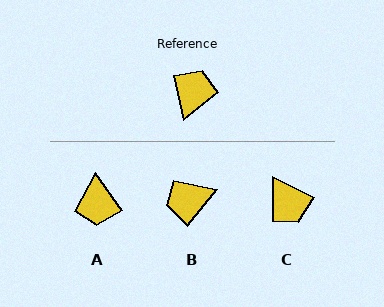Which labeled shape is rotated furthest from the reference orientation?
A, about 158 degrees away.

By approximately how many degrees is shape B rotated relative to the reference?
Approximately 128 degrees counter-clockwise.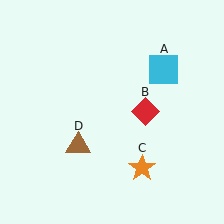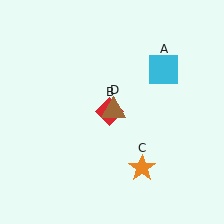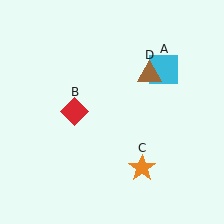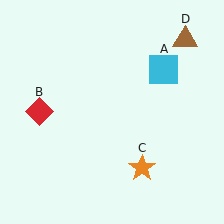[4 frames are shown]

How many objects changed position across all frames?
2 objects changed position: red diamond (object B), brown triangle (object D).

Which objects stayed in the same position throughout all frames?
Cyan square (object A) and orange star (object C) remained stationary.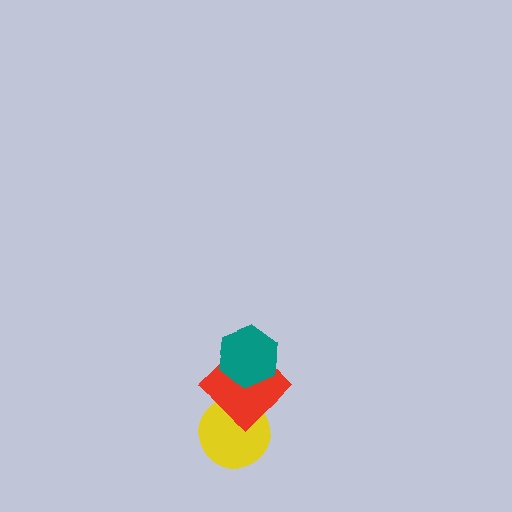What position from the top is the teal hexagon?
The teal hexagon is 1st from the top.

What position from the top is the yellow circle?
The yellow circle is 3rd from the top.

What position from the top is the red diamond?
The red diamond is 2nd from the top.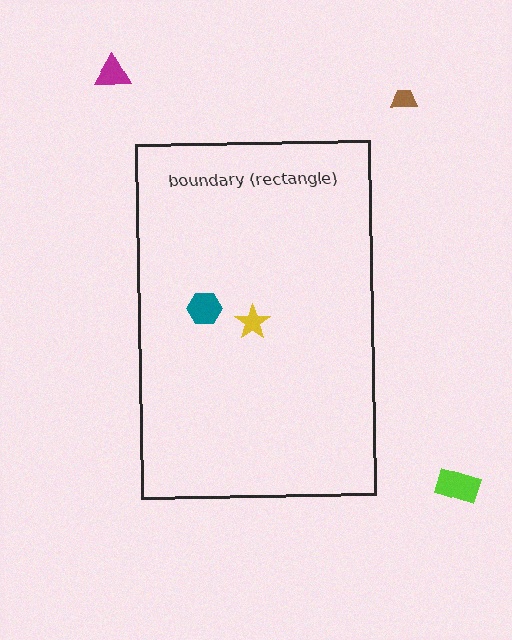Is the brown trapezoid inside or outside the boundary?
Outside.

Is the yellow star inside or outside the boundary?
Inside.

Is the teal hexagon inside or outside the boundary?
Inside.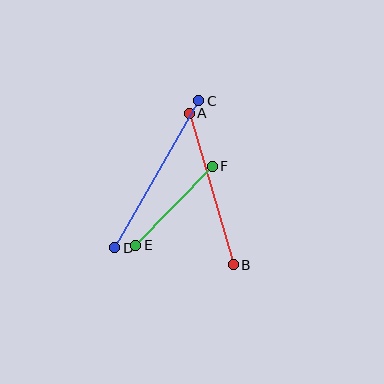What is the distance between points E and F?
The distance is approximately 110 pixels.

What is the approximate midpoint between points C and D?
The midpoint is at approximately (157, 174) pixels.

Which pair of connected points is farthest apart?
Points C and D are farthest apart.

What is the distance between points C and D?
The distance is approximately 169 pixels.